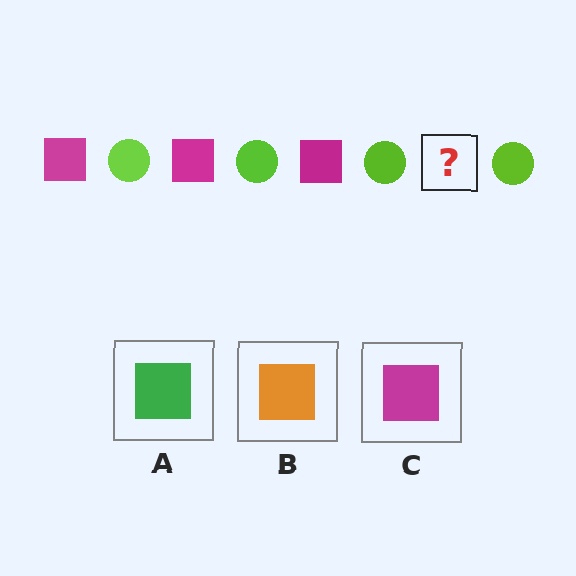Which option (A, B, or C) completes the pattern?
C.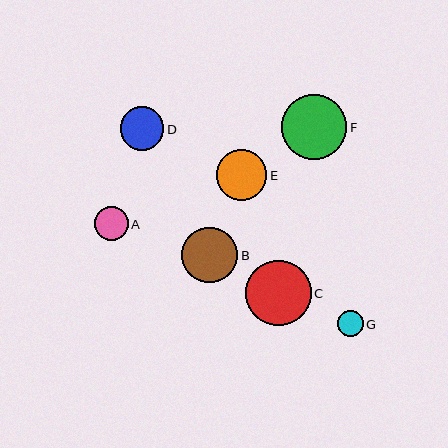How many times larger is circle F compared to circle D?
Circle F is approximately 1.5 times the size of circle D.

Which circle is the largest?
Circle C is the largest with a size of approximately 66 pixels.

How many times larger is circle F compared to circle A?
Circle F is approximately 1.9 times the size of circle A.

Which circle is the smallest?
Circle G is the smallest with a size of approximately 26 pixels.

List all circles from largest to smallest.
From largest to smallest: C, F, B, E, D, A, G.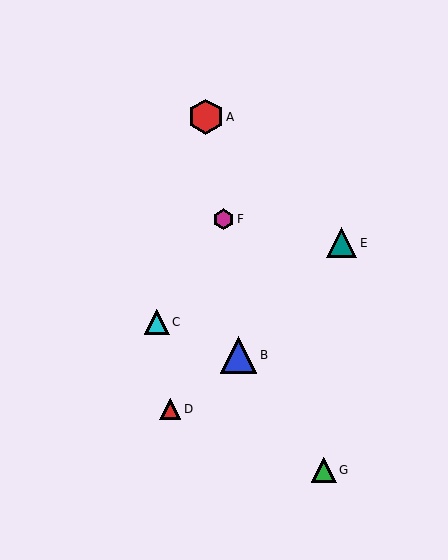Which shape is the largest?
The blue triangle (labeled B) is the largest.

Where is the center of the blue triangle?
The center of the blue triangle is at (239, 355).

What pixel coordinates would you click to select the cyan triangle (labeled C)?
Click at (157, 322) to select the cyan triangle C.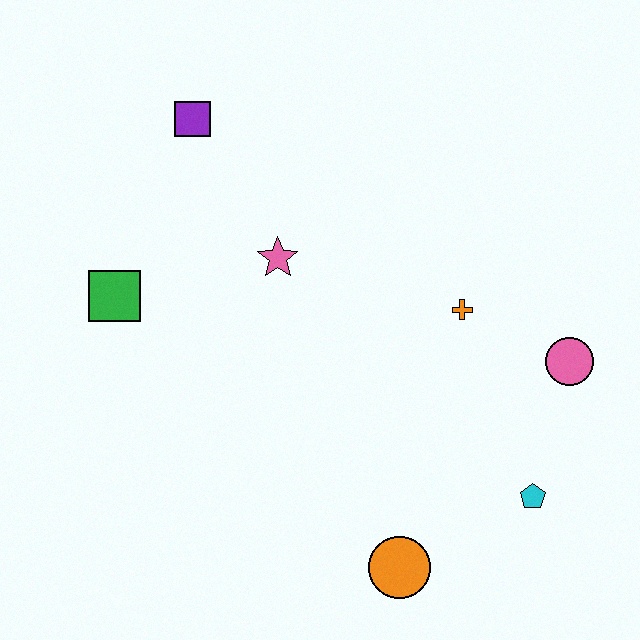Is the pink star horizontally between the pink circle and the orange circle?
No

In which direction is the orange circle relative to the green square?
The orange circle is to the right of the green square.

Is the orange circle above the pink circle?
No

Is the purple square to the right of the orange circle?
No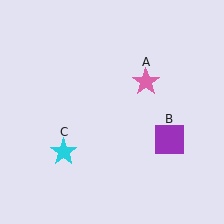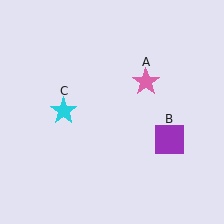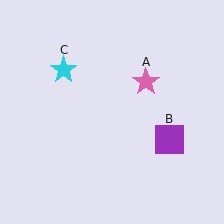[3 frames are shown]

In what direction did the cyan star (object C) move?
The cyan star (object C) moved up.